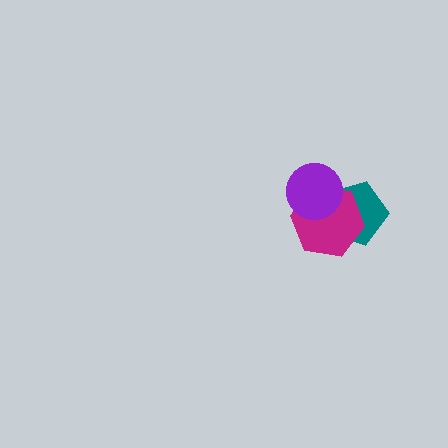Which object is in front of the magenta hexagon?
The purple circle is in front of the magenta hexagon.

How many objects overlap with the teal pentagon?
2 objects overlap with the teal pentagon.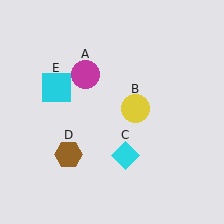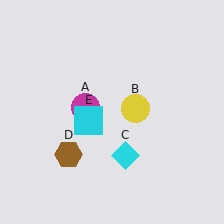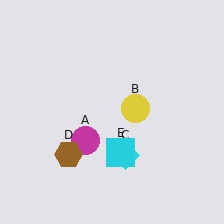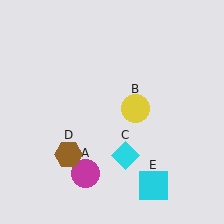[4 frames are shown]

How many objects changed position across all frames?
2 objects changed position: magenta circle (object A), cyan square (object E).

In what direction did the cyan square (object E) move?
The cyan square (object E) moved down and to the right.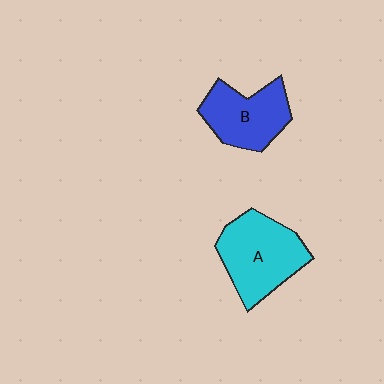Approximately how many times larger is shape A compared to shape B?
Approximately 1.2 times.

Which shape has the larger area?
Shape A (cyan).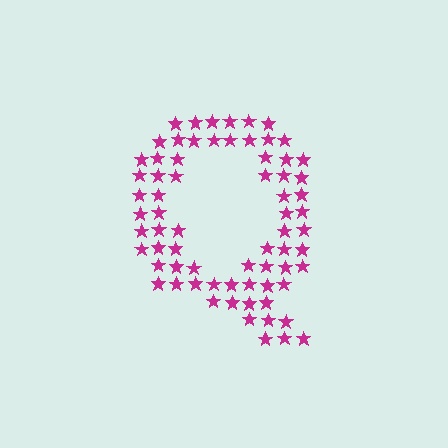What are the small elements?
The small elements are stars.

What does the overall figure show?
The overall figure shows the letter Q.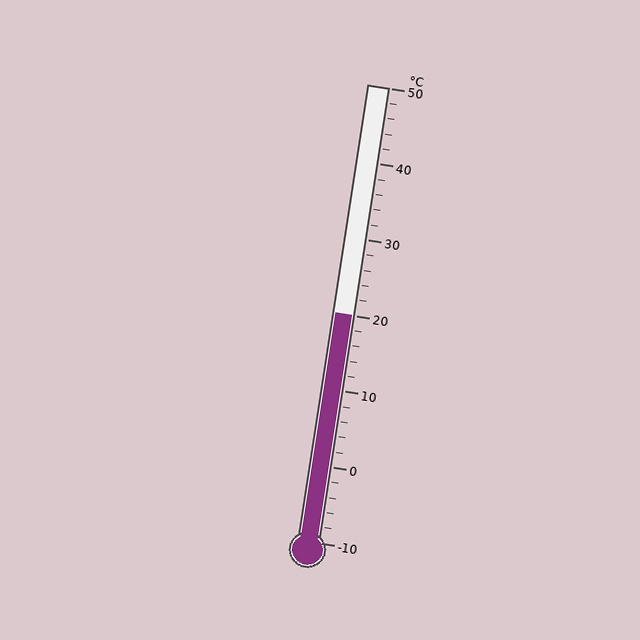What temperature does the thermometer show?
The thermometer shows approximately 20°C.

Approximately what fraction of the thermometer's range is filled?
The thermometer is filled to approximately 50% of its range.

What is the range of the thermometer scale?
The thermometer scale ranges from -10°C to 50°C.